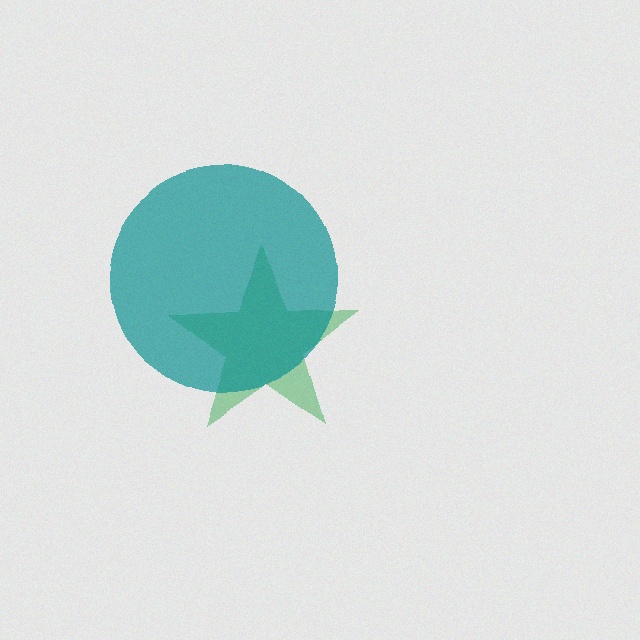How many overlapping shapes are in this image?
There are 2 overlapping shapes in the image.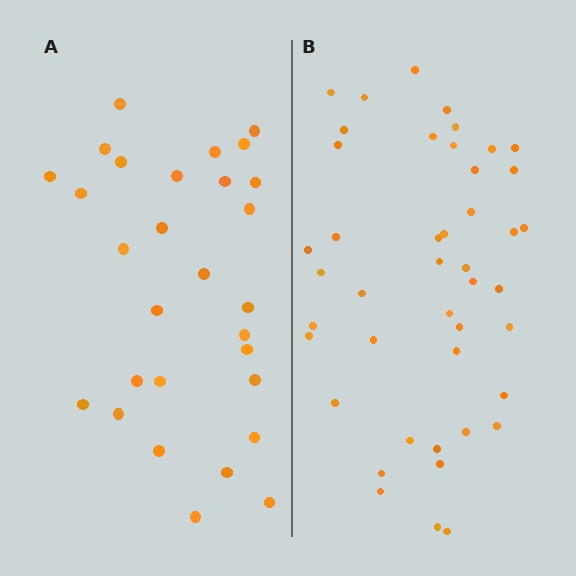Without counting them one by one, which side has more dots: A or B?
Region B (the right region) has more dots.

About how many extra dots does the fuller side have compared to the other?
Region B has approximately 15 more dots than region A.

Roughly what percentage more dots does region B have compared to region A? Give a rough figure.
About 50% more.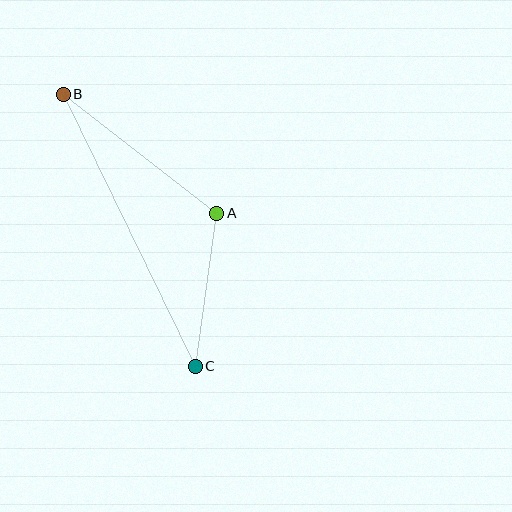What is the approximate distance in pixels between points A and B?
The distance between A and B is approximately 194 pixels.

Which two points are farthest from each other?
Points B and C are farthest from each other.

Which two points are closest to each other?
Points A and C are closest to each other.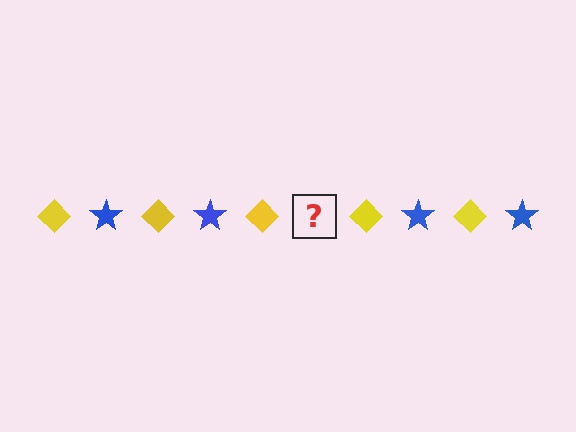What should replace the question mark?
The question mark should be replaced with a blue star.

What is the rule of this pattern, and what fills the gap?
The rule is that the pattern alternates between yellow diamond and blue star. The gap should be filled with a blue star.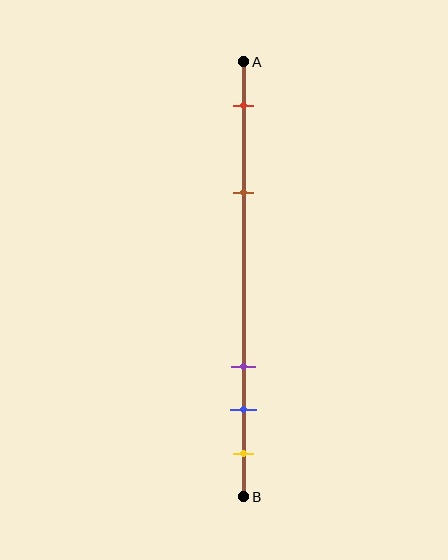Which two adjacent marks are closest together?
The blue and yellow marks are the closest adjacent pair.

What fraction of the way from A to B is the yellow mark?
The yellow mark is approximately 90% (0.9) of the way from A to B.